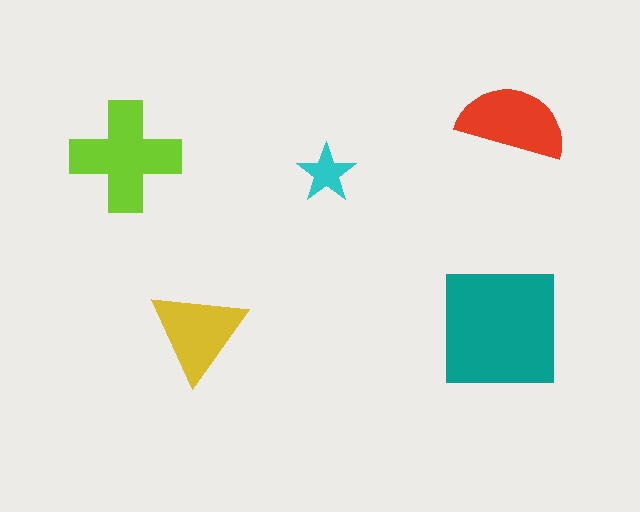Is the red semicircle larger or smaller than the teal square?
Smaller.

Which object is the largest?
The teal square.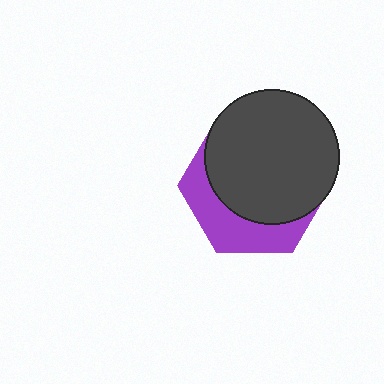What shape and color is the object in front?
The object in front is a dark gray circle.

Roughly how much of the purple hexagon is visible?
A small part of it is visible (roughly 33%).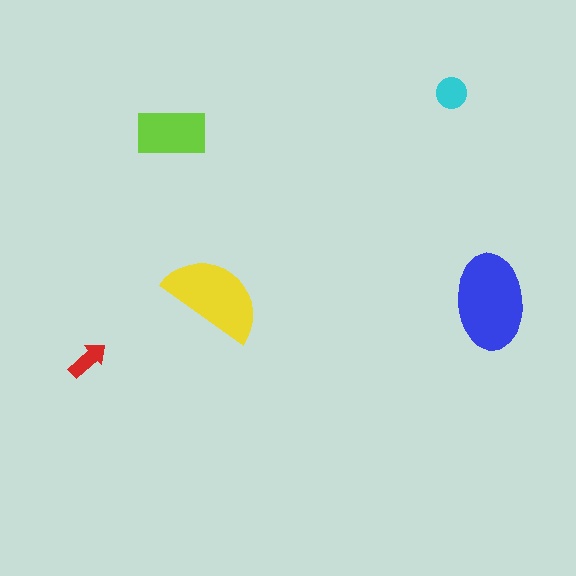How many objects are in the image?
There are 5 objects in the image.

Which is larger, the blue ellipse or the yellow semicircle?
The blue ellipse.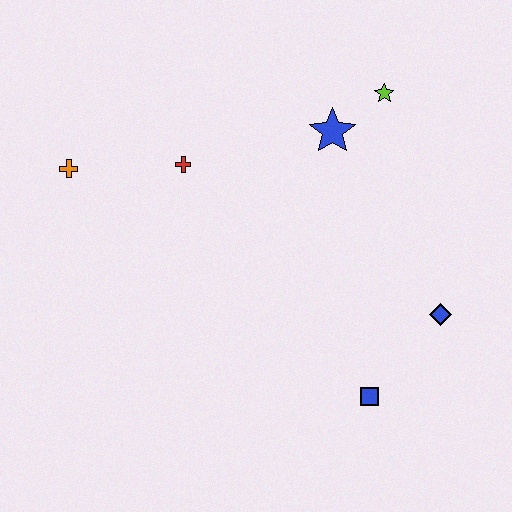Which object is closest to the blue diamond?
The blue square is closest to the blue diamond.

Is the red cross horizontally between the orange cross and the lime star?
Yes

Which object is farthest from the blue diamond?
The orange cross is farthest from the blue diamond.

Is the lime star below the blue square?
No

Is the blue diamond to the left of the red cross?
No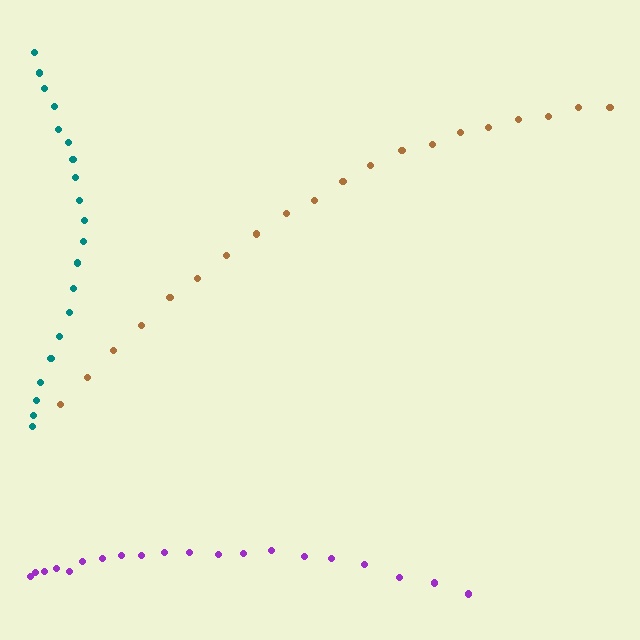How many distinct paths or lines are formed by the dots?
There are 3 distinct paths.